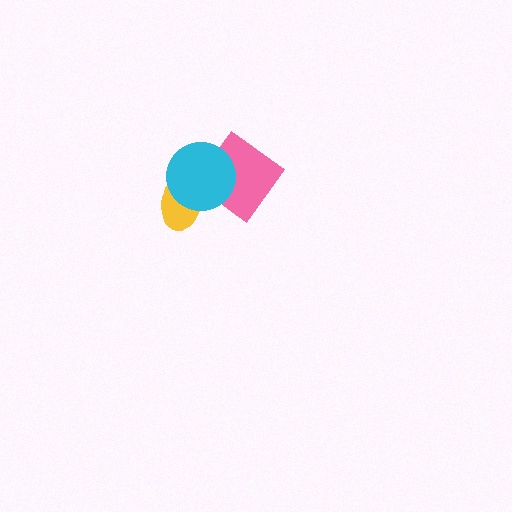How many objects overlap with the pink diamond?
2 objects overlap with the pink diamond.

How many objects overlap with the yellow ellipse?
2 objects overlap with the yellow ellipse.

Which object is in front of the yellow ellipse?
The cyan circle is in front of the yellow ellipse.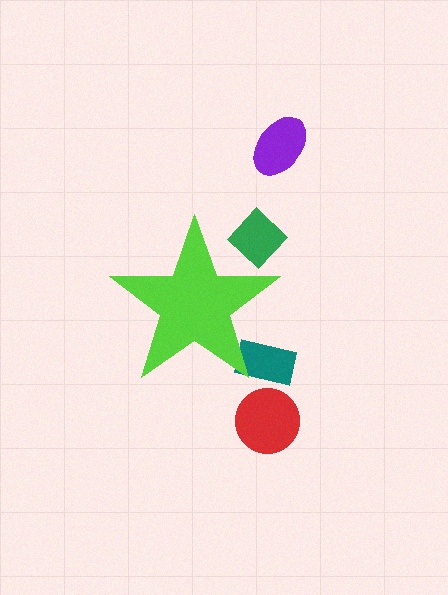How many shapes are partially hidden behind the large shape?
2 shapes are partially hidden.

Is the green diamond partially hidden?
Yes, the green diamond is partially hidden behind the lime star.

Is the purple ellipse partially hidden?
No, the purple ellipse is fully visible.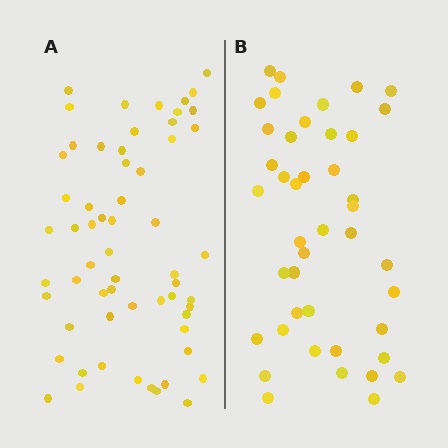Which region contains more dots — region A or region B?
Region A (the left region) has more dots.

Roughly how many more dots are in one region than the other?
Region A has approximately 15 more dots than region B.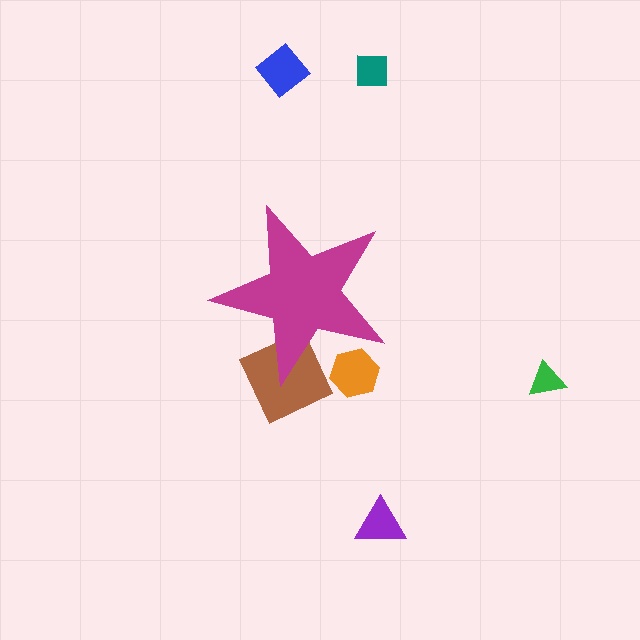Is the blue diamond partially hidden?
No, the blue diamond is fully visible.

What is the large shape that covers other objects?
A magenta star.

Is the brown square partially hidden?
Yes, the brown square is partially hidden behind the magenta star.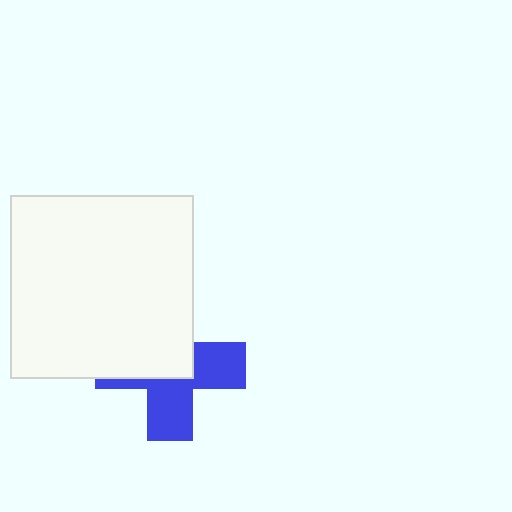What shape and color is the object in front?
The object in front is a white square.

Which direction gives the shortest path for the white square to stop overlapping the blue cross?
Moving toward the upper-left gives the shortest separation.